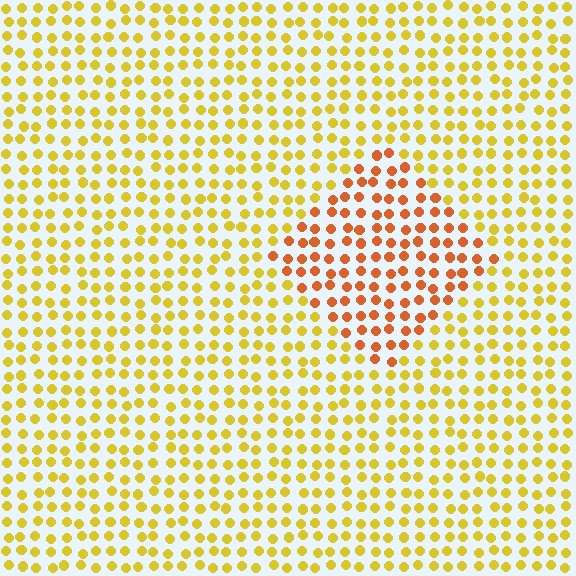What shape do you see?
I see a diamond.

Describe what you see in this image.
The image is filled with small yellow elements in a uniform arrangement. A diamond-shaped region is visible where the elements are tinted to a slightly different hue, forming a subtle color boundary.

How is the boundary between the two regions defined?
The boundary is defined purely by a slight shift in hue (about 35 degrees). Spacing, size, and orientation are identical on both sides.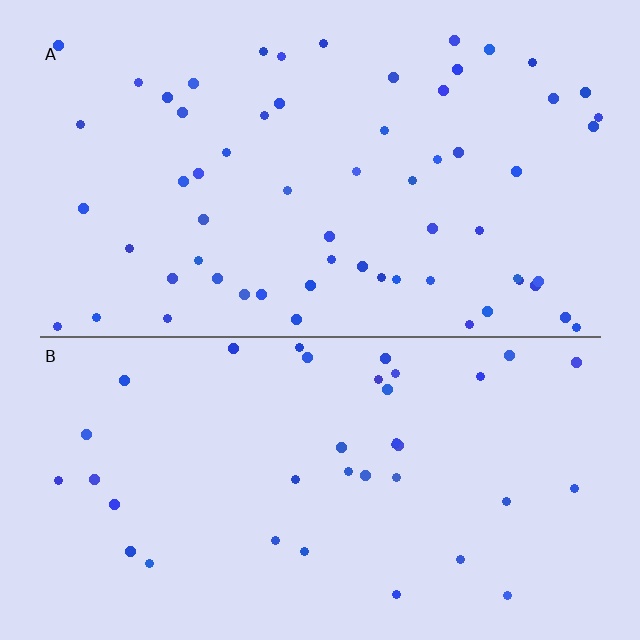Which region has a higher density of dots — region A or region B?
A (the top).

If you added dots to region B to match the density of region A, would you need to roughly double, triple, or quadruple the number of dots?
Approximately double.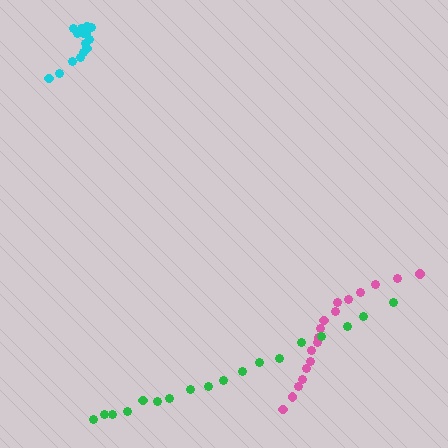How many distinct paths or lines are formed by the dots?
There are 3 distinct paths.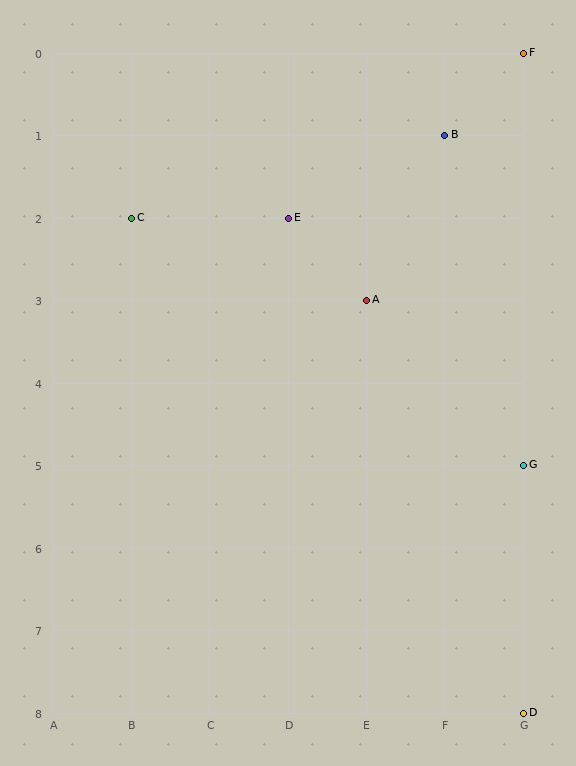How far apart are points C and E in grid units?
Points C and E are 2 columns apart.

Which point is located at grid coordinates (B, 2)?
Point C is at (B, 2).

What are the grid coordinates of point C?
Point C is at grid coordinates (B, 2).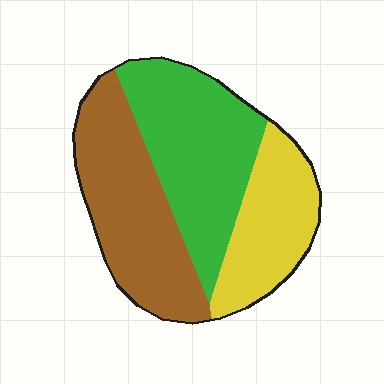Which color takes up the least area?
Yellow, at roughly 25%.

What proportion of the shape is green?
Green takes up about three eighths (3/8) of the shape.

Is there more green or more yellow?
Green.